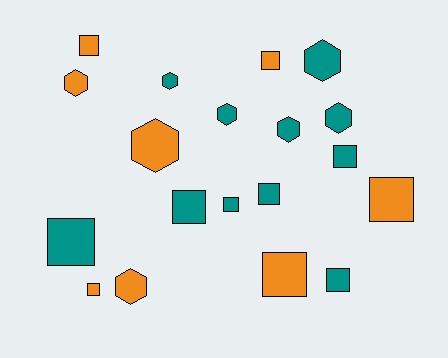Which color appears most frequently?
Teal, with 11 objects.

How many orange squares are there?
There are 5 orange squares.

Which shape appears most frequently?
Square, with 11 objects.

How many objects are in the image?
There are 19 objects.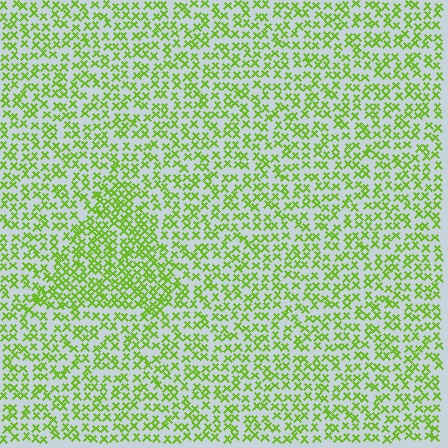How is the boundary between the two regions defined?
The boundary is defined by a change in element density (approximately 1.6x ratio). All elements are the same color, size, and shape.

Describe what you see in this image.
The image contains small lime elements arranged at two different densities. A triangle-shaped region is visible where the elements are more densely packed than the surrounding area.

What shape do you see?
I see a triangle.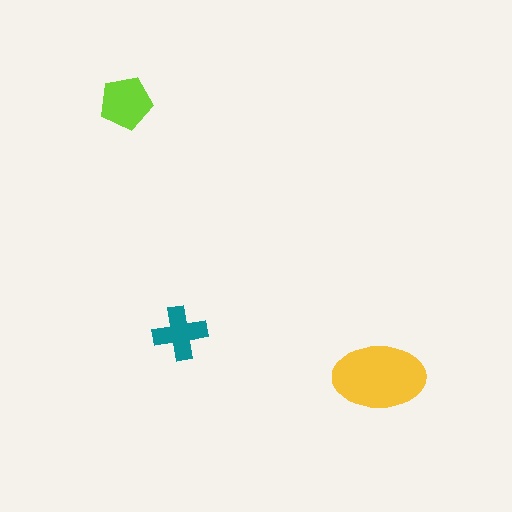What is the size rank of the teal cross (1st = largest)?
3rd.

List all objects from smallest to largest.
The teal cross, the lime pentagon, the yellow ellipse.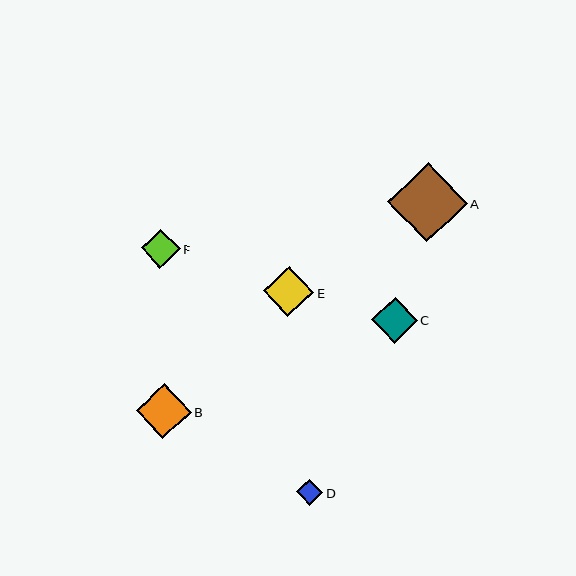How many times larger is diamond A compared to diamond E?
Diamond A is approximately 1.6 times the size of diamond E.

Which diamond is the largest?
Diamond A is the largest with a size of approximately 79 pixels.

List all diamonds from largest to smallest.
From largest to smallest: A, B, E, C, F, D.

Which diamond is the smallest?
Diamond D is the smallest with a size of approximately 26 pixels.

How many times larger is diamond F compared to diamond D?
Diamond F is approximately 1.5 times the size of diamond D.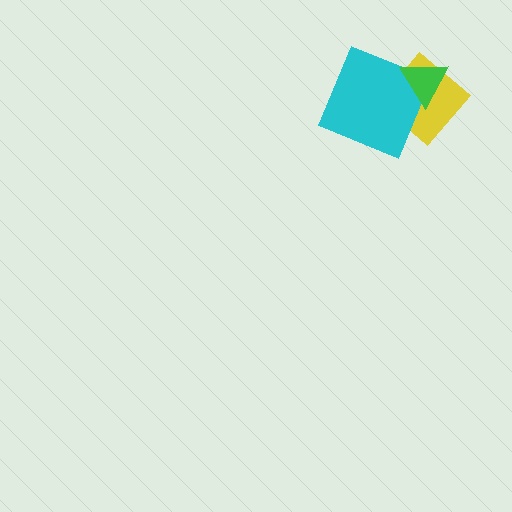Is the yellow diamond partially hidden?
Yes, it is partially covered by another shape.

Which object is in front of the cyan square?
The green triangle is in front of the cyan square.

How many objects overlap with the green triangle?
2 objects overlap with the green triangle.